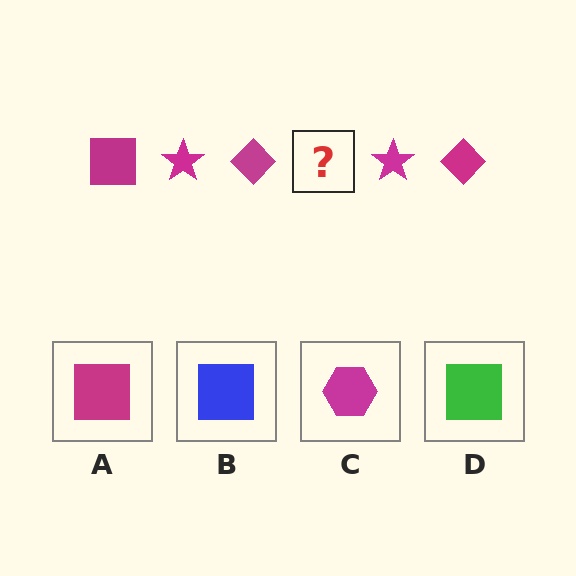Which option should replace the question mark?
Option A.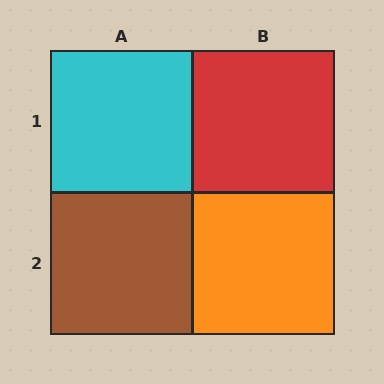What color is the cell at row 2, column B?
Orange.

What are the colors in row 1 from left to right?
Cyan, red.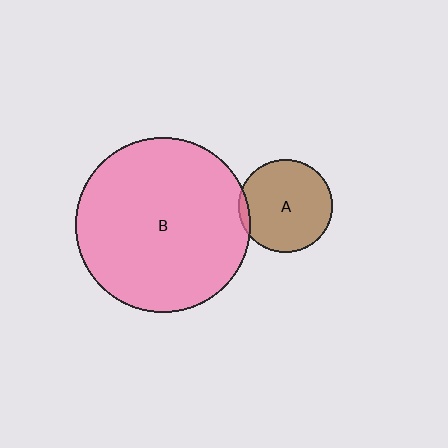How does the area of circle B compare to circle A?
Approximately 3.5 times.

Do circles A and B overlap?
Yes.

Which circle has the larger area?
Circle B (pink).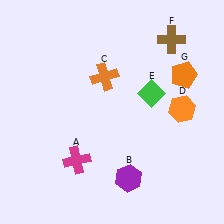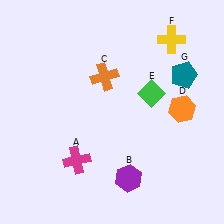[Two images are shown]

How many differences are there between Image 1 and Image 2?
There are 2 differences between the two images.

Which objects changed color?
F changed from brown to yellow. G changed from orange to teal.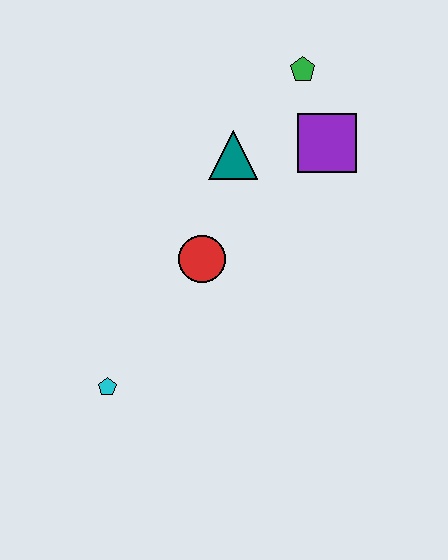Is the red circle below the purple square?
Yes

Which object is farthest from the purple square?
The cyan pentagon is farthest from the purple square.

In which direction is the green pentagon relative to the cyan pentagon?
The green pentagon is above the cyan pentagon.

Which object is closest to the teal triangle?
The purple square is closest to the teal triangle.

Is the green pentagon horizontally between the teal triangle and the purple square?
Yes